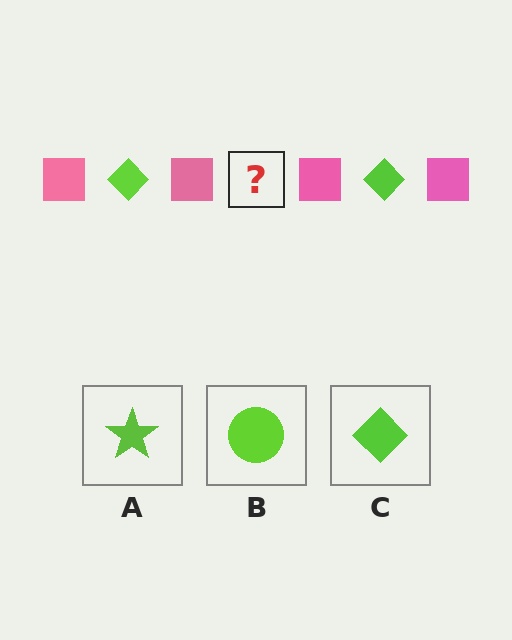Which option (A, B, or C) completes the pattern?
C.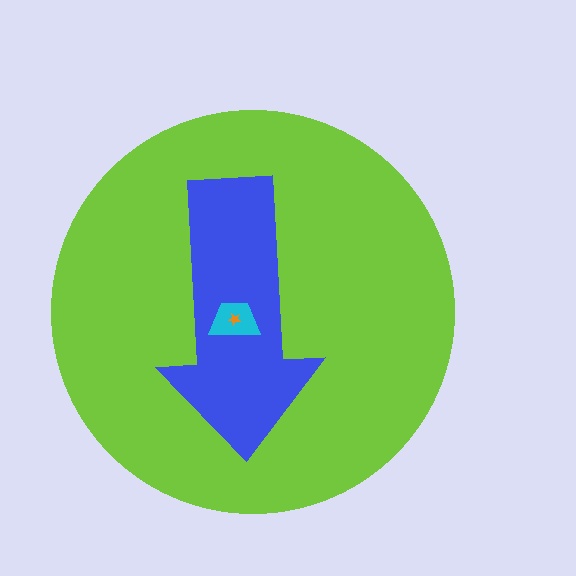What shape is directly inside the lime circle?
The blue arrow.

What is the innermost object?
The orange star.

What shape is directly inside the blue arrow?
The cyan trapezoid.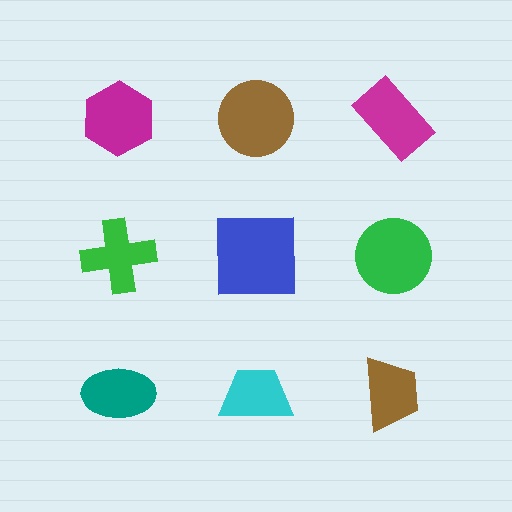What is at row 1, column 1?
A magenta hexagon.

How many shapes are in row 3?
3 shapes.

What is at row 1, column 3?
A magenta rectangle.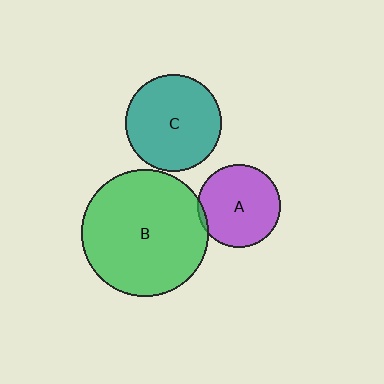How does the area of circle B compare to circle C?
Approximately 1.7 times.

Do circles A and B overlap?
Yes.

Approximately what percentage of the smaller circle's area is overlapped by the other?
Approximately 5%.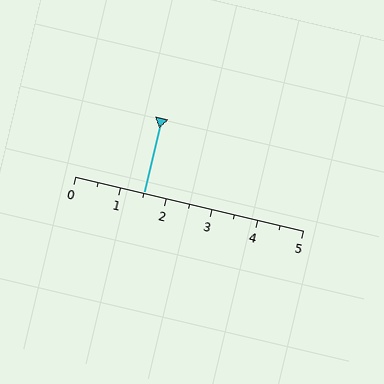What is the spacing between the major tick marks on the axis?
The major ticks are spaced 1 apart.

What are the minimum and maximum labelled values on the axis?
The axis runs from 0 to 5.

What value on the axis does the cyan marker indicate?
The marker indicates approximately 1.5.